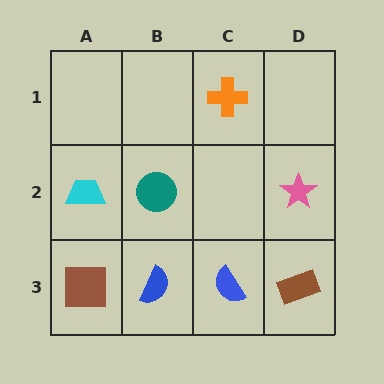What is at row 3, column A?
A brown square.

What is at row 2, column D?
A pink star.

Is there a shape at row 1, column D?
No, that cell is empty.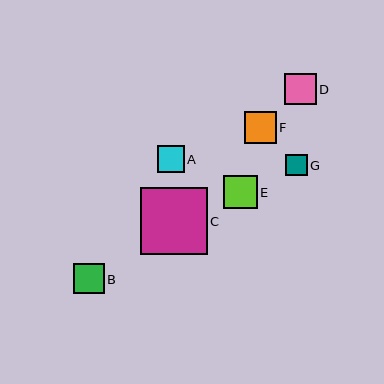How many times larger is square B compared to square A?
Square B is approximately 1.1 times the size of square A.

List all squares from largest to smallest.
From largest to smallest: C, E, F, D, B, A, G.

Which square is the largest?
Square C is the largest with a size of approximately 67 pixels.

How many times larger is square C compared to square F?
Square C is approximately 2.1 times the size of square F.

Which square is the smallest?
Square G is the smallest with a size of approximately 21 pixels.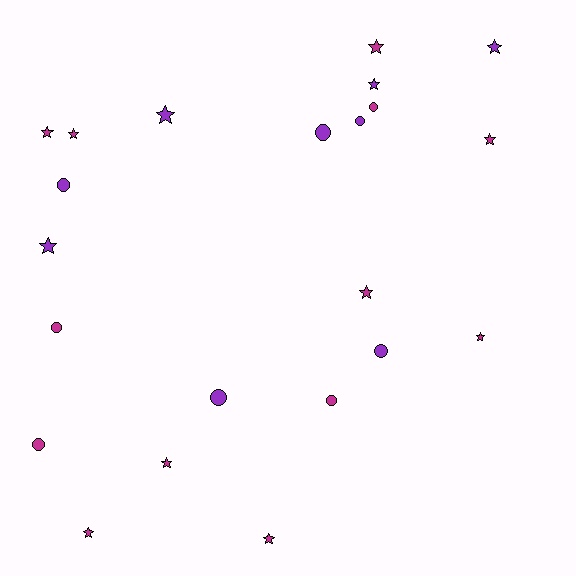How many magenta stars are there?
There are 9 magenta stars.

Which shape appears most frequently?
Star, with 13 objects.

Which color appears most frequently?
Magenta, with 13 objects.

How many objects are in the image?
There are 22 objects.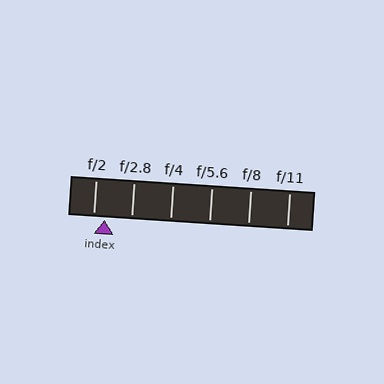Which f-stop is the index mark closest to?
The index mark is closest to f/2.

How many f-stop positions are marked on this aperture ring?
There are 6 f-stop positions marked.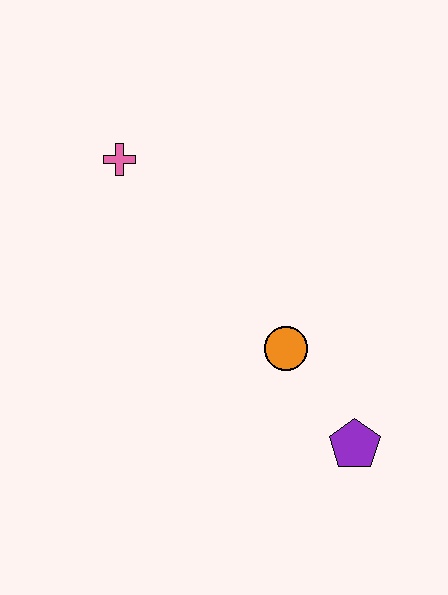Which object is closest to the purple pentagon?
The orange circle is closest to the purple pentagon.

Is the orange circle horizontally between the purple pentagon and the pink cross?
Yes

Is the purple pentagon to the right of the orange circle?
Yes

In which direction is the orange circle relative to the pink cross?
The orange circle is below the pink cross.